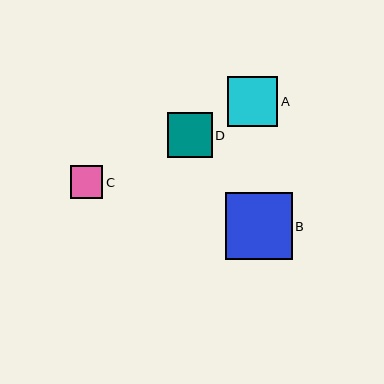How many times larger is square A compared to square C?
Square A is approximately 1.5 times the size of square C.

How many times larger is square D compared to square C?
Square D is approximately 1.4 times the size of square C.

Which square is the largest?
Square B is the largest with a size of approximately 67 pixels.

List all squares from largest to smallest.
From largest to smallest: B, A, D, C.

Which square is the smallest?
Square C is the smallest with a size of approximately 33 pixels.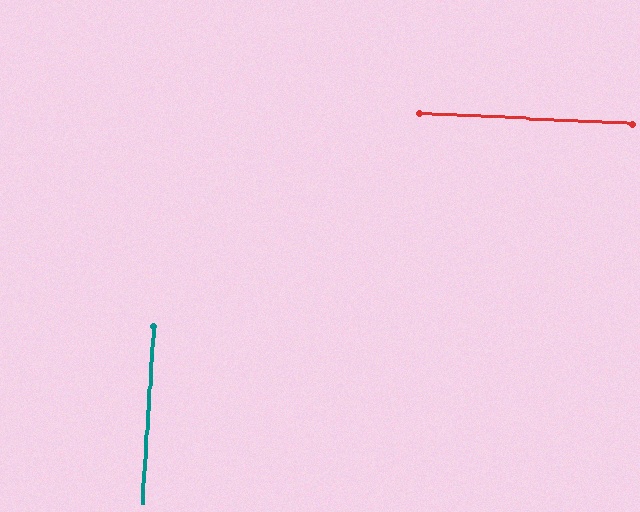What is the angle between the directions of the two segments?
Approximately 89 degrees.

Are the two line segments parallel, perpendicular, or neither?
Perpendicular — they meet at approximately 89°.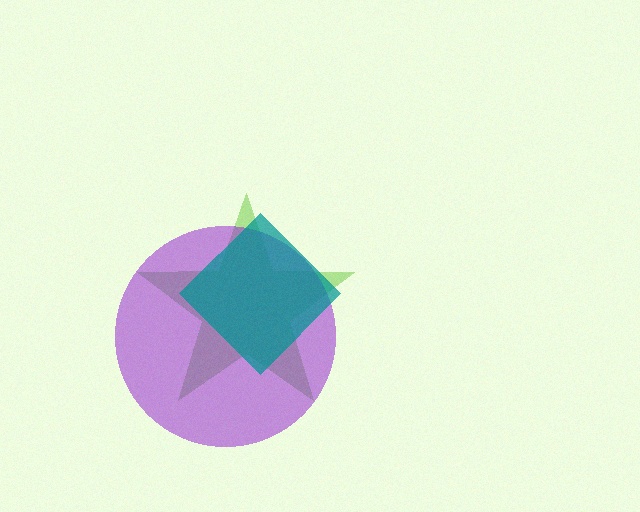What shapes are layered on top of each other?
The layered shapes are: a lime star, a purple circle, a teal diamond.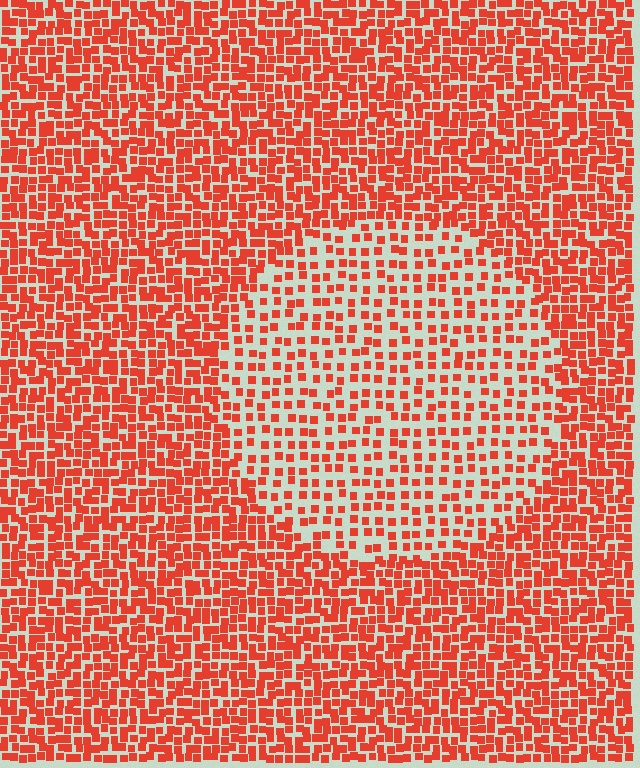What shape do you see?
I see a circle.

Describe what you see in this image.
The image contains small red elements arranged at two different densities. A circle-shaped region is visible where the elements are less densely packed than the surrounding area.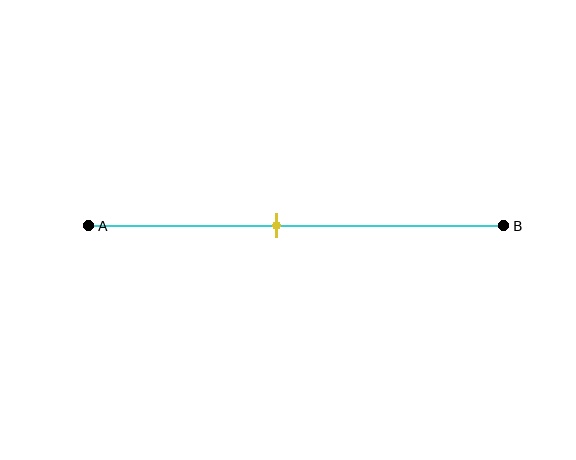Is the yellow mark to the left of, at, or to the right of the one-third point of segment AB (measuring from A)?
The yellow mark is to the right of the one-third point of segment AB.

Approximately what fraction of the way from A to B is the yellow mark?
The yellow mark is approximately 45% of the way from A to B.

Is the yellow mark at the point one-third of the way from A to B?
No, the mark is at about 45% from A, not at the 33% one-third point.